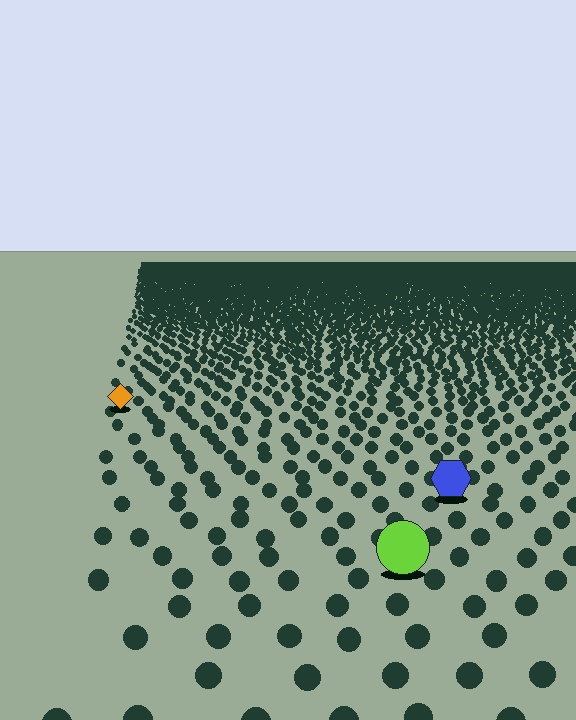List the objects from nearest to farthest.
From nearest to farthest: the lime circle, the blue hexagon, the orange diamond.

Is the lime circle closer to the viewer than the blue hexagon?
Yes. The lime circle is closer — you can tell from the texture gradient: the ground texture is coarser near it.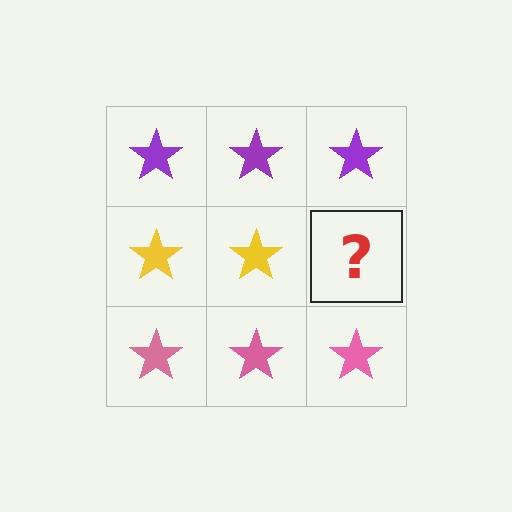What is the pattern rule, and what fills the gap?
The rule is that each row has a consistent color. The gap should be filled with a yellow star.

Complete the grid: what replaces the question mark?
The question mark should be replaced with a yellow star.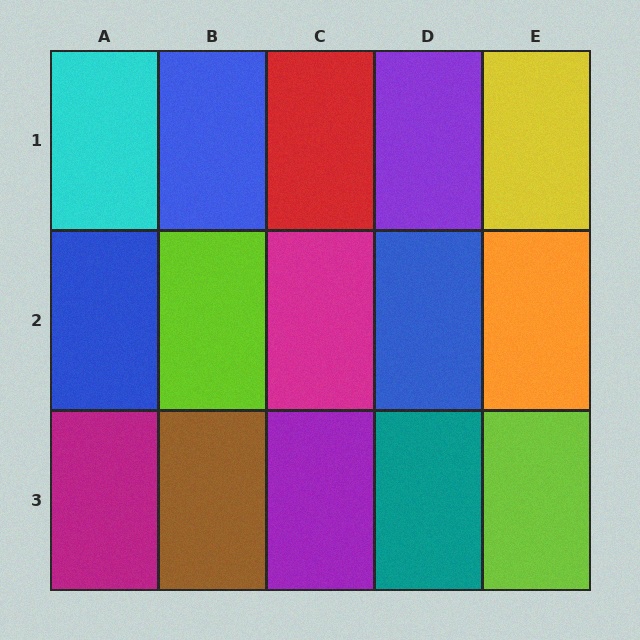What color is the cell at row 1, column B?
Blue.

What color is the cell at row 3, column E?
Lime.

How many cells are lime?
2 cells are lime.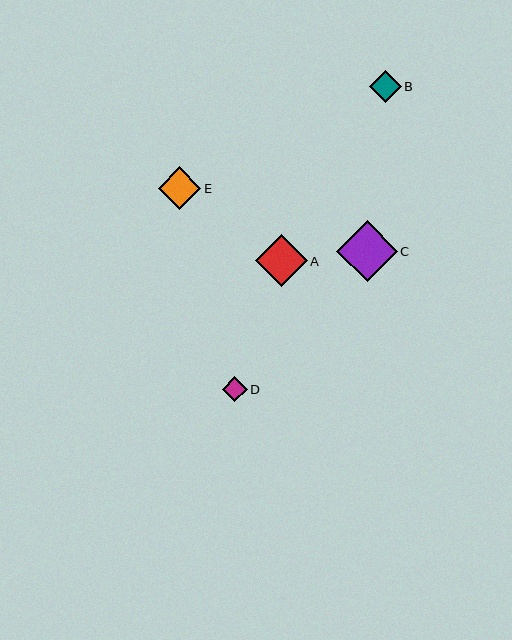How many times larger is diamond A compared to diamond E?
Diamond A is approximately 1.2 times the size of diamond E.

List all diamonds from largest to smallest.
From largest to smallest: C, A, E, B, D.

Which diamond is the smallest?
Diamond D is the smallest with a size of approximately 25 pixels.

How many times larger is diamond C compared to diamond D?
Diamond C is approximately 2.4 times the size of diamond D.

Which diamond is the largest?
Diamond C is the largest with a size of approximately 60 pixels.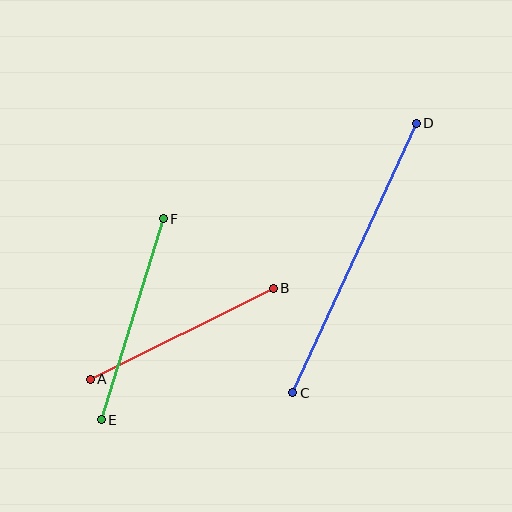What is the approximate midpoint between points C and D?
The midpoint is at approximately (354, 258) pixels.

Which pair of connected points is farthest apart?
Points C and D are farthest apart.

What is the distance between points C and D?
The distance is approximately 297 pixels.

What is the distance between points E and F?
The distance is approximately 211 pixels.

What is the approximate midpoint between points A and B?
The midpoint is at approximately (182, 334) pixels.